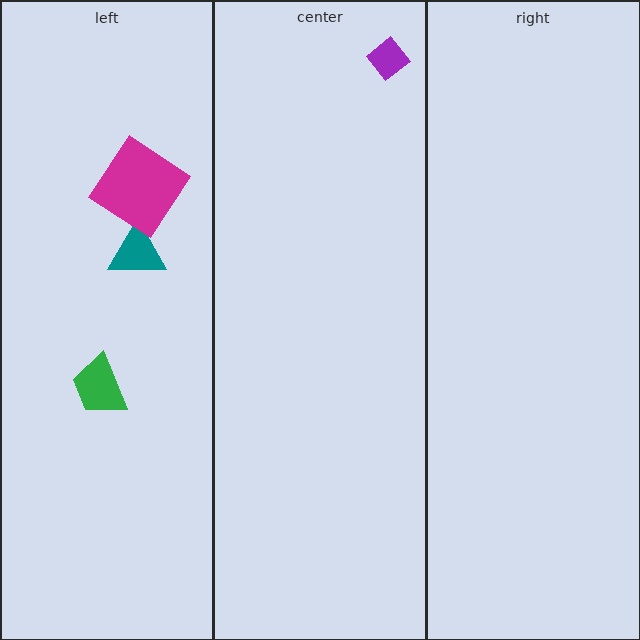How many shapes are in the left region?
3.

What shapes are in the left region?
The green trapezoid, the teal triangle, the magenta diamond.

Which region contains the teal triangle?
The left region.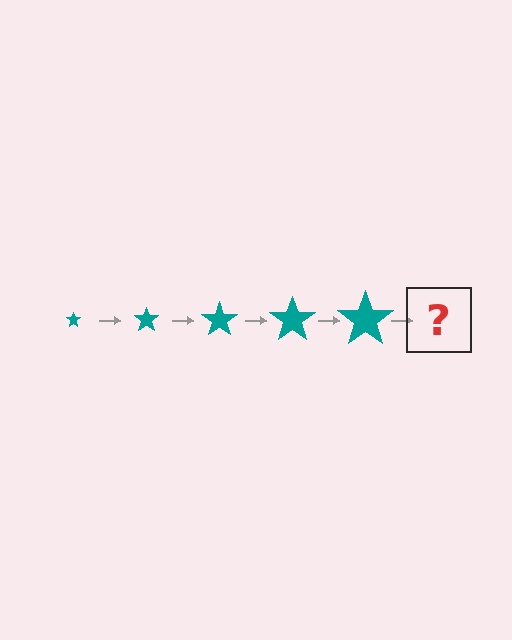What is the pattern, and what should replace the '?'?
The pattern is that the star gets progressively larger each step. The '?' should be a teal star, larger than the previous one.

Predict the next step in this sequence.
The next step is a teal star, larger than the previous one.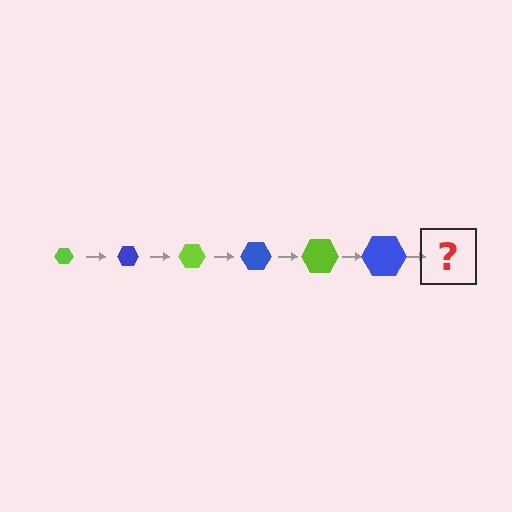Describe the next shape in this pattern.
It should be a lime hexagon, larger than the previous one.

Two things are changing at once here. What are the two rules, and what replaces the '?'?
The two rules are that the hexagon grows larger each step and the color cycles through lime and blue. The '?' should be a lime hexagon, larger than the previous one.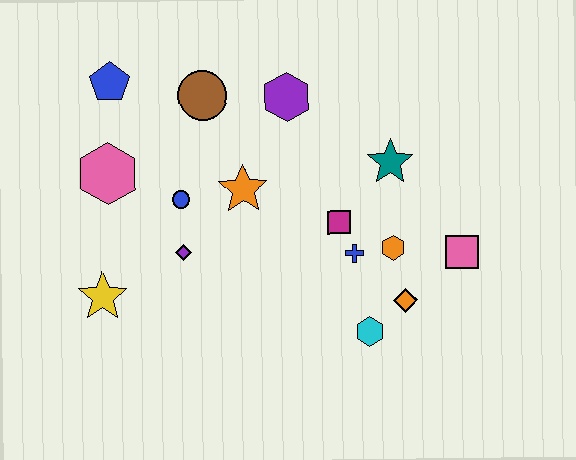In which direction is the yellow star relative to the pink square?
The yellow star is to the left of the pink square.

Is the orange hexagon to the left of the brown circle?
No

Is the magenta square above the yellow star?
Yes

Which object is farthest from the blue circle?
The pink square is farthest from the blue circle.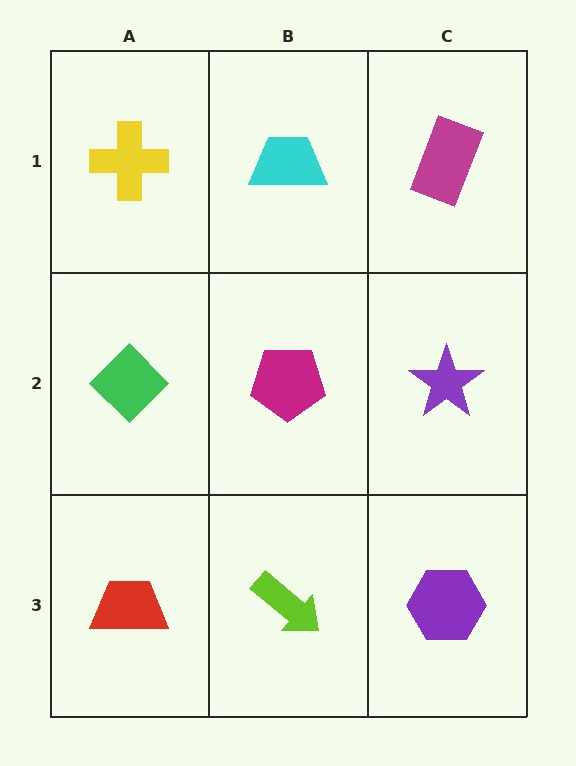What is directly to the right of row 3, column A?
A lime arrow.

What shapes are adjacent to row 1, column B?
A magenta pentagon (row 2, column B), a yellow cross (row 1, column A), a magenta rectangle (row 1, column C).